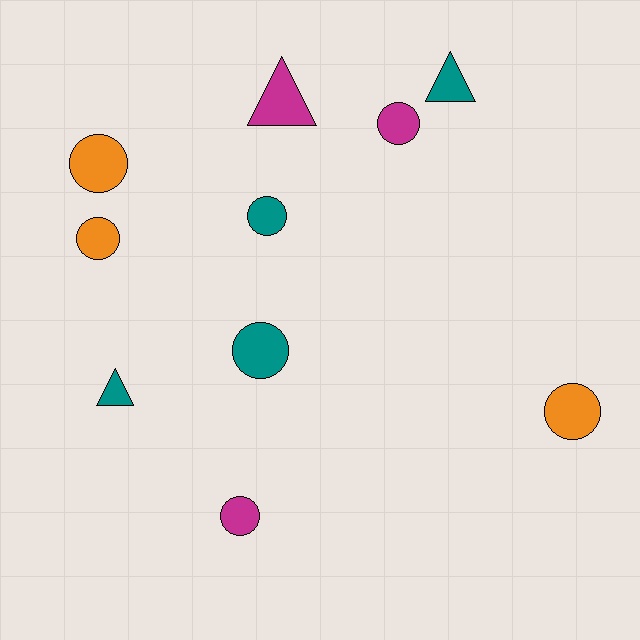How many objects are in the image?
There are 10 objects.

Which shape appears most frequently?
Circle, with 7 objects.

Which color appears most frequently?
Teal, with 4 objects.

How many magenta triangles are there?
There is 1 magenta triangle.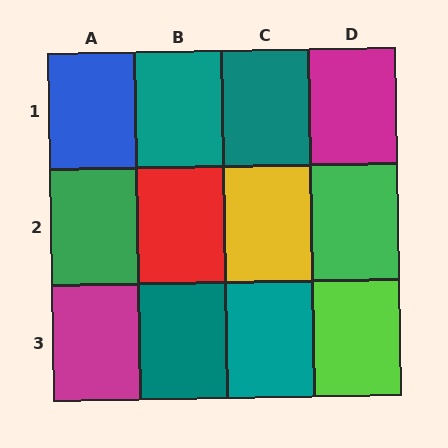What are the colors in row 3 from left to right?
Magenta, teal, teal, lime.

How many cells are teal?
4 cells are teal.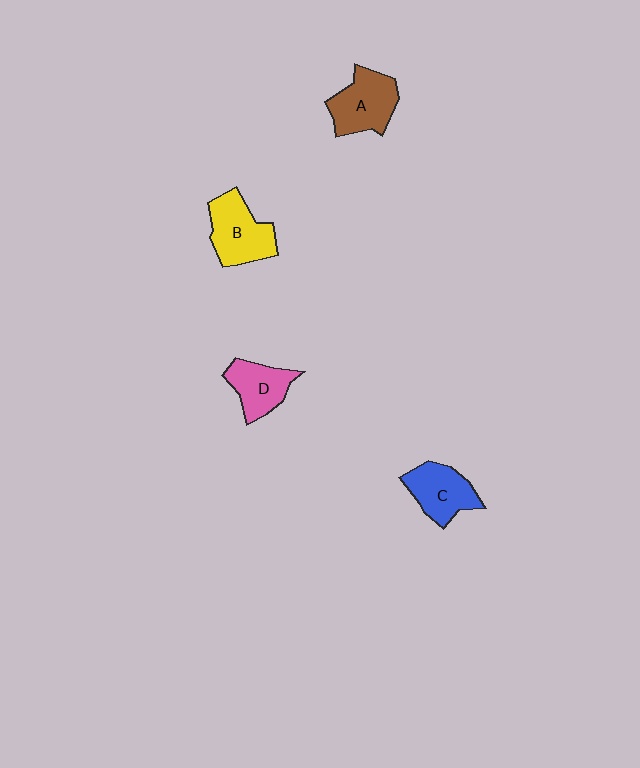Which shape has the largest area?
Shape B (yellow).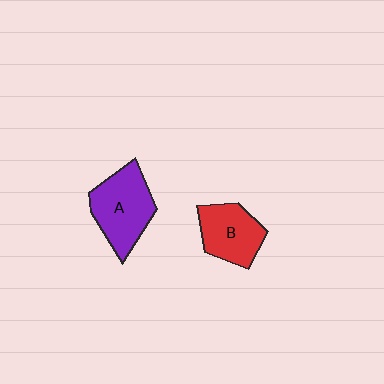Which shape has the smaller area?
Shape B (red).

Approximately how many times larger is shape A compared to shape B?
Approximately 1.2 times.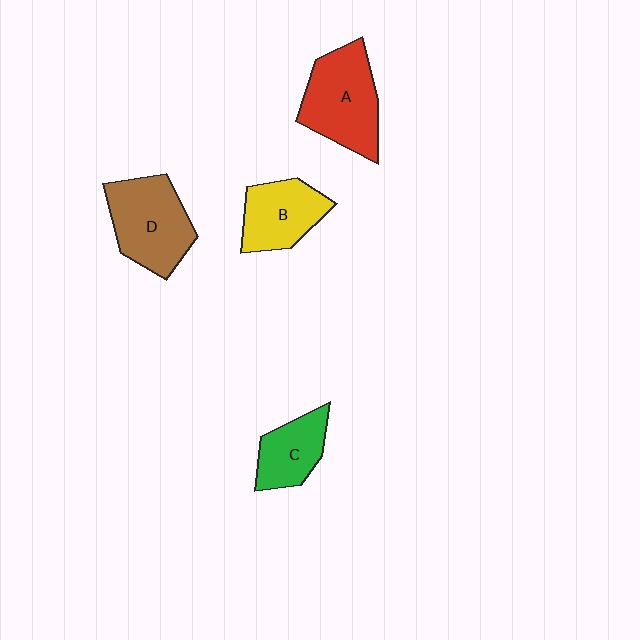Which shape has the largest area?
Shape A (red).